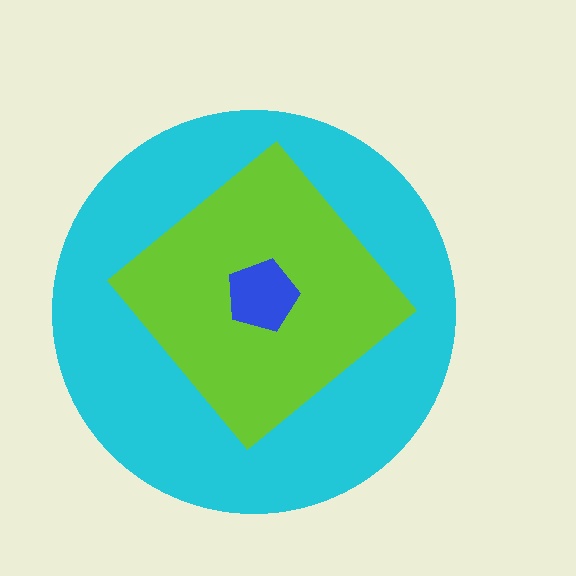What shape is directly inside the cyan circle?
The lime diamond.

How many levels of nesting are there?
3.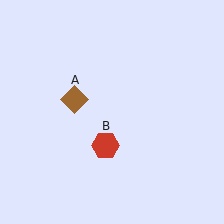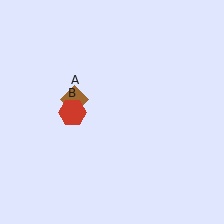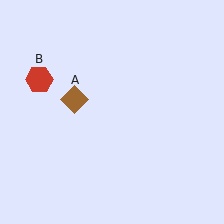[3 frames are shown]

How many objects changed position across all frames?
1 object changed position: red hexagon (object B).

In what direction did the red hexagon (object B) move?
The red hexagon (object B) moved up and to the left.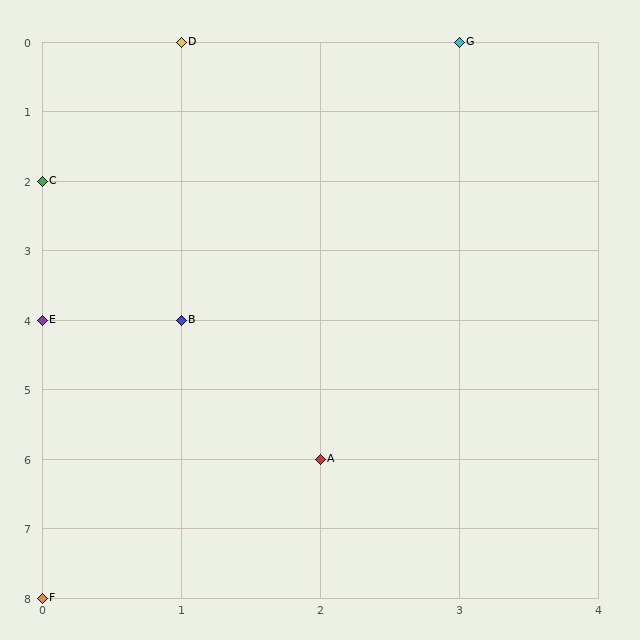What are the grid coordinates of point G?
Point G is at grid coordinates (3, 0).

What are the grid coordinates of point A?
Point A is at grid coordinates (2, 6).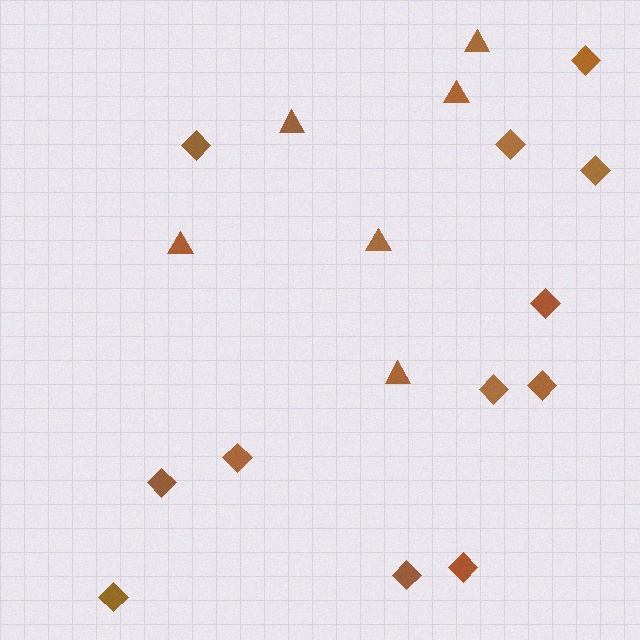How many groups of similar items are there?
There are 2 groups: one group of triangles (6) and one group of diamonds (12).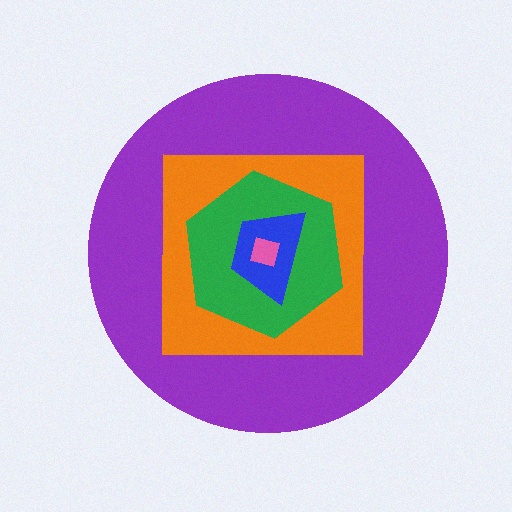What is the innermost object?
The pink square.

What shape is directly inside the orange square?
The green hexagon.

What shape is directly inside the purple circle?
The orange square.